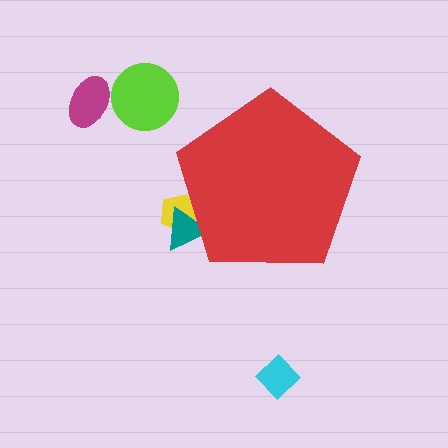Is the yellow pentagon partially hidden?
Yes, the yellow pentagon is partially hidden behind the red pentagon.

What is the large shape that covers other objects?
A red pentagon.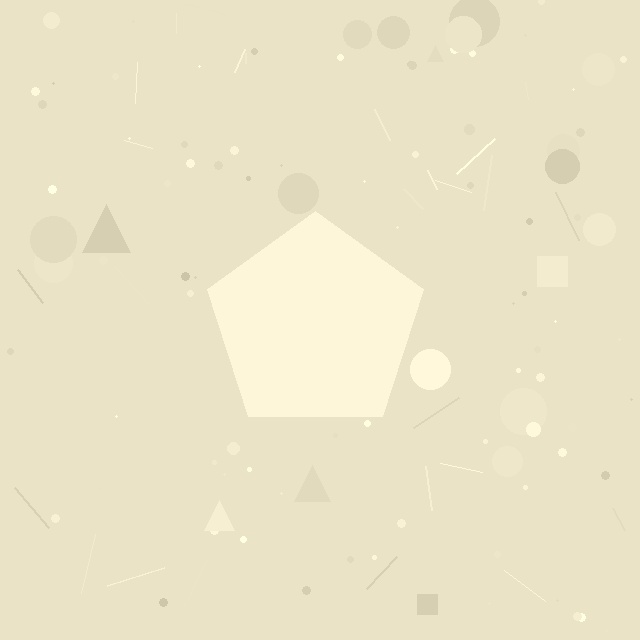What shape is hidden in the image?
A pentagon is hidden in the image.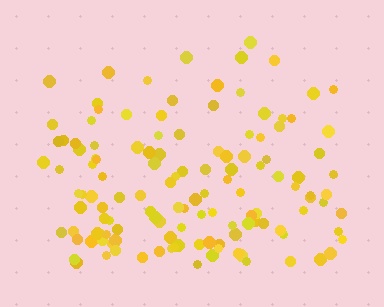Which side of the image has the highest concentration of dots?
The bottom.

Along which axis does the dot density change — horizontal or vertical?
Vertical.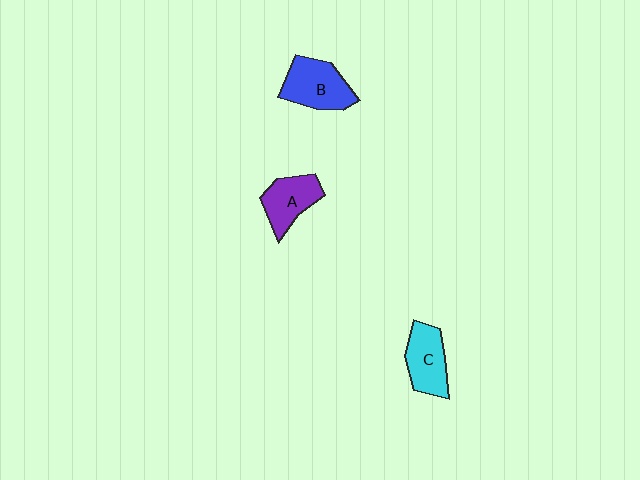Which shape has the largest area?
Shape B (blue).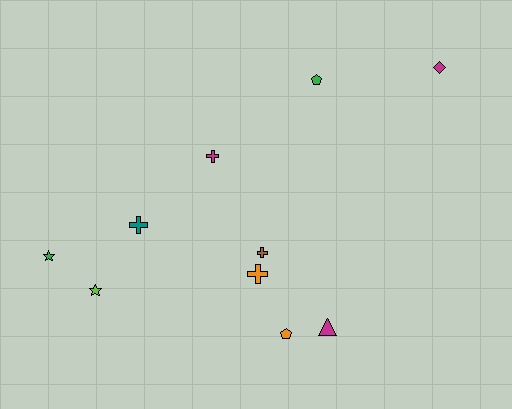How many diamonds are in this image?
There is 1 diamond.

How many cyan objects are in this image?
There are no cyan objects.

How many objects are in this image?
There are 10 objects.